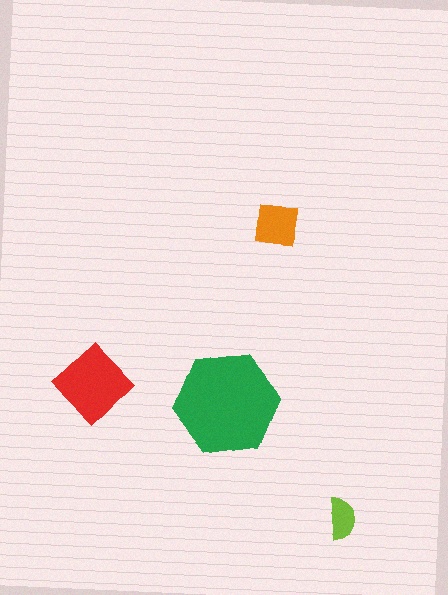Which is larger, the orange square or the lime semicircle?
The orange square.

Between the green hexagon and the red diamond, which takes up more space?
The green hexagon.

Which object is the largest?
The green hexagon.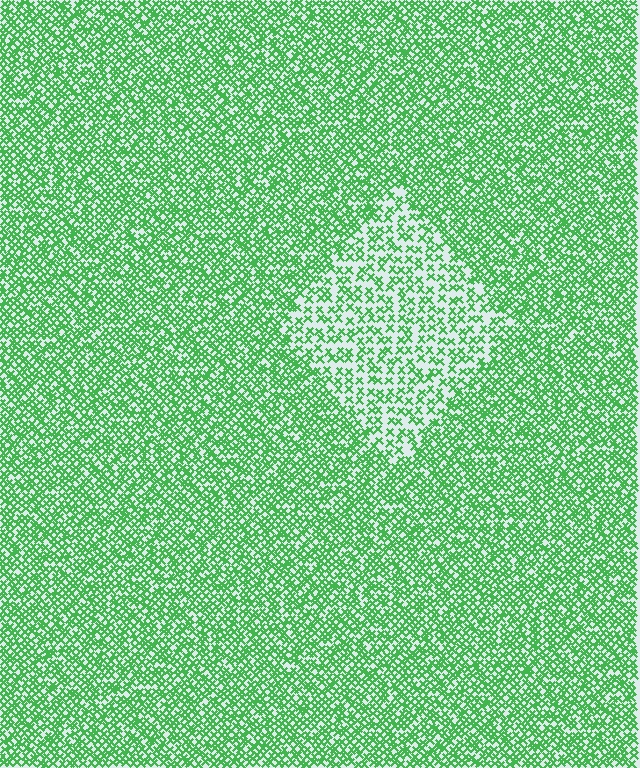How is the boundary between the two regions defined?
The boundary is defined by a change in element density (approximately 2.0x ratio). All elements are the same color, size, and shape.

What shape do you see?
I see a diamond.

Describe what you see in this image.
The image contains small green elements arranged at two different densities. A diamond-shaped region is visible where the elements are less densely packed than the surrounding area.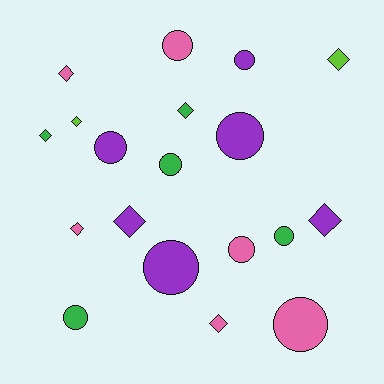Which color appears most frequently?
Pink, with 6 objects.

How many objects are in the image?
There are 19 objects.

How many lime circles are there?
There are no lime circles.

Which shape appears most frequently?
Circle, with 10 objects.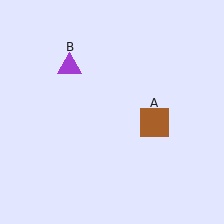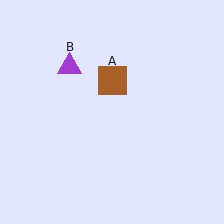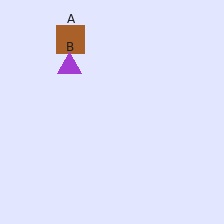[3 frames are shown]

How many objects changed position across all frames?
1 object changed position: brown square (object A).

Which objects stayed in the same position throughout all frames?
Purple triangle (object B) remained stationary.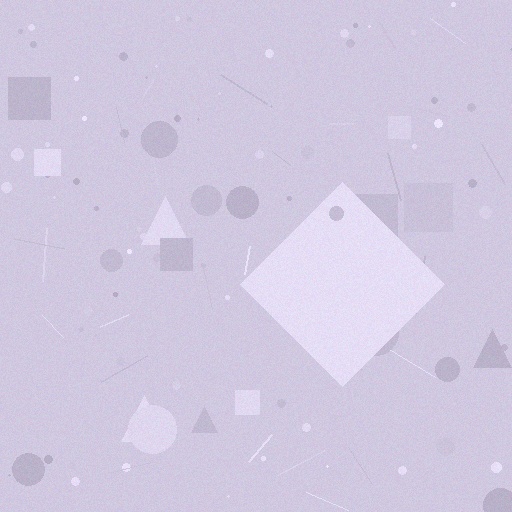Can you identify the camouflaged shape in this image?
The camouflaged shape is a diamond.